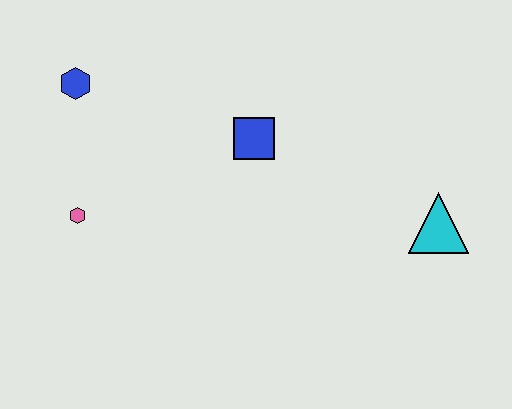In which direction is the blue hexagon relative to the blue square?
The blue hexagon is to the left of the blue square.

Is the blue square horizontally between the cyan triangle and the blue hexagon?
Yes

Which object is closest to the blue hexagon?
The pink hexagon is closest to the blue hexagon.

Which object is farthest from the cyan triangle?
The blue hexagon is farthest from the cyan triangle.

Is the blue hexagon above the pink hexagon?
Yes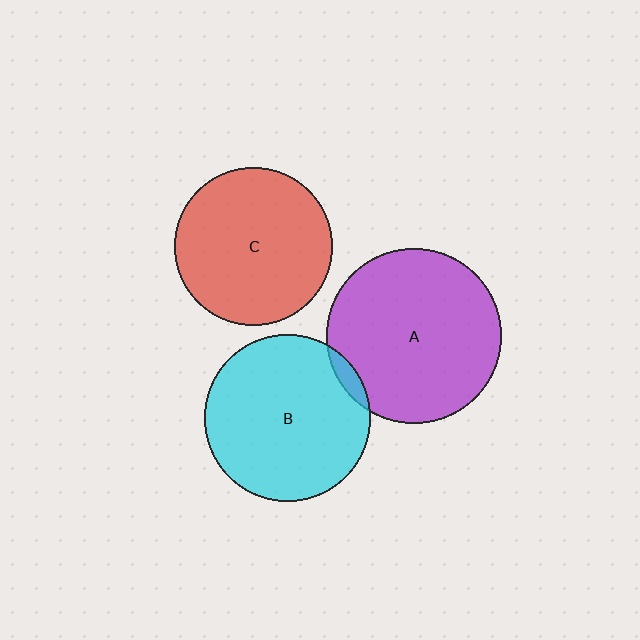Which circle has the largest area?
Circle A (purple).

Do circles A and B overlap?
Yes.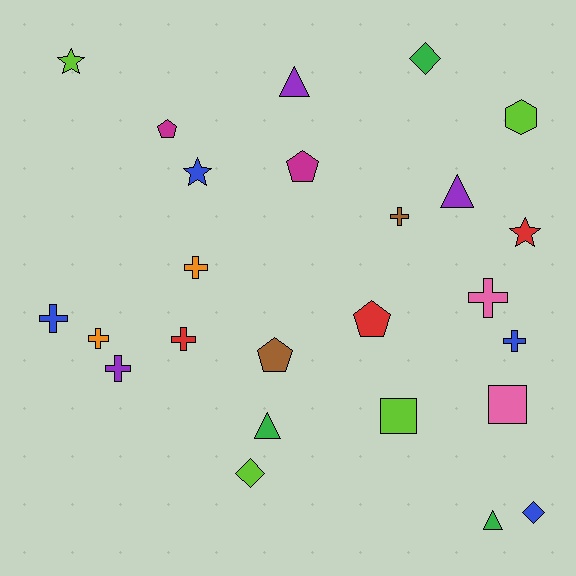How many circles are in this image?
There are no circles.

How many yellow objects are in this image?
There are no yellow objects.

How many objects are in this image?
There are 25 objects.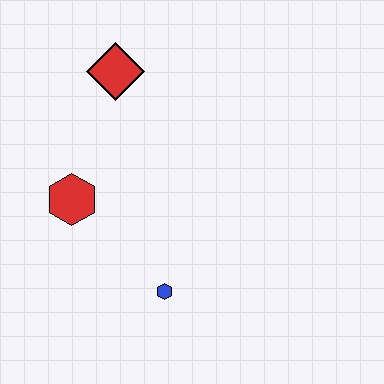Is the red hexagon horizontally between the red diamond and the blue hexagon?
No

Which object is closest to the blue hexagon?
The red hexagon is closest to the blue hexagon.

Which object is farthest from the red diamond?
The blue hexagon is farthest from the red diamond.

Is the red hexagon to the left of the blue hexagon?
Yes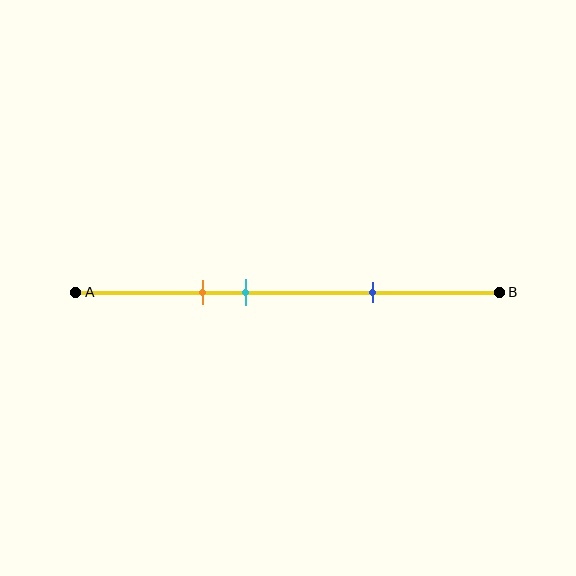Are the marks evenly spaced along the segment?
No, the marks are not evenly spaced.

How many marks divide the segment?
There are 3 marks dividing the segment.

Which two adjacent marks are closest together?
The orange and cyan marks are the closest adjacent pair.